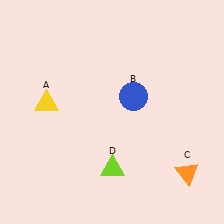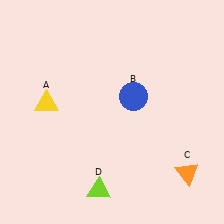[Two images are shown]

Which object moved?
The lime triangle (D) moved down.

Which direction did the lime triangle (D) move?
The lime triangle (D) moved down.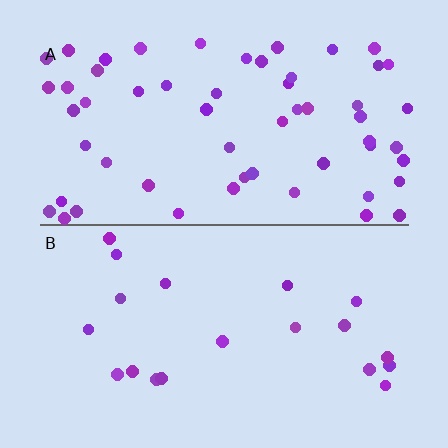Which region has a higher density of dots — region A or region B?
A (the top).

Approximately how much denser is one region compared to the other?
Approximately 2.8× — region A over region B.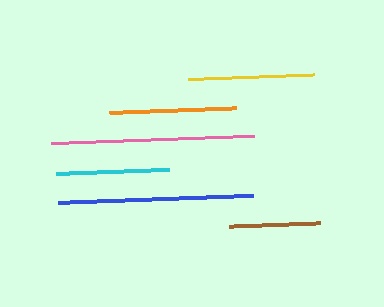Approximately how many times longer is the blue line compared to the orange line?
The blue line is approximately 1.5 times the length of the orange line.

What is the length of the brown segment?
The brown segment is approximately 90 pixels long.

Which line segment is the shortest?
The brown line is the shortest at approximately 90 pixels.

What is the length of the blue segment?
The blue segment is approximately 195 pixels long.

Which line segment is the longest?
The pink line is the longest at approximately 203 pixels.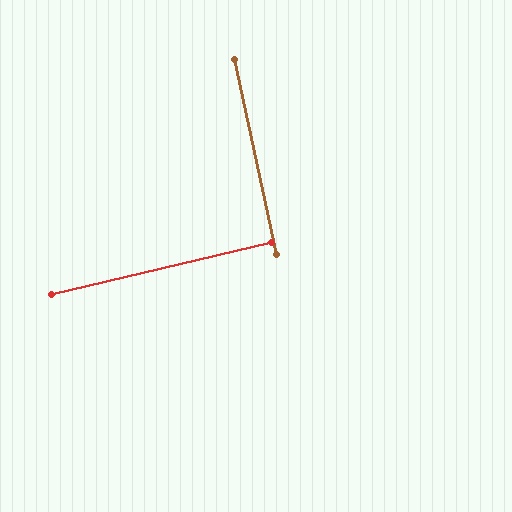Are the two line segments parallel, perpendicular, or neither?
Perpendicular — they meet at approximately 89°.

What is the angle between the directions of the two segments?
Approximately 89 degrees.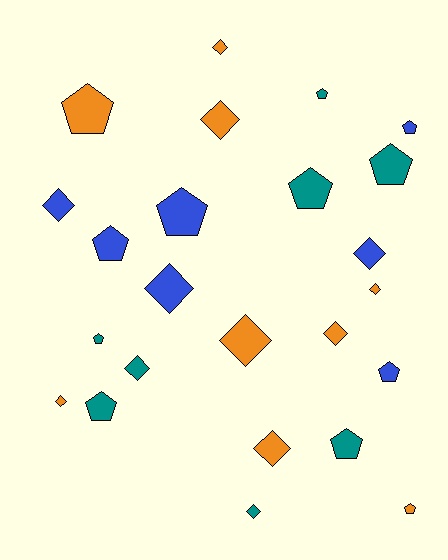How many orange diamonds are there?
There are 7 orange diamonds.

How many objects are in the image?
There are 24 objects.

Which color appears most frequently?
Orange, with 9 objects.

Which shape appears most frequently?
Pentagon, with 12 objects.